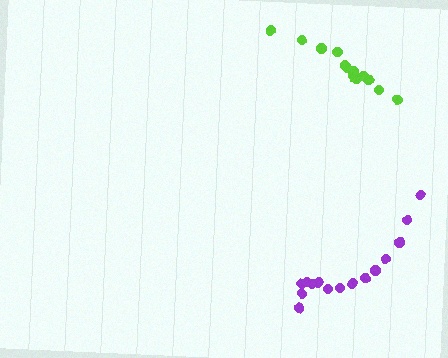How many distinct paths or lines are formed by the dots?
There are 2 distinct paths.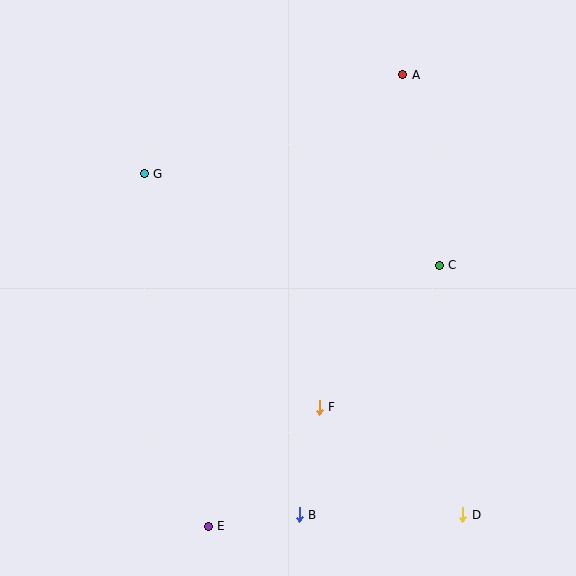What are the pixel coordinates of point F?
Point F is at (319, 407).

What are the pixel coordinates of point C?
Point C is at (439, 265).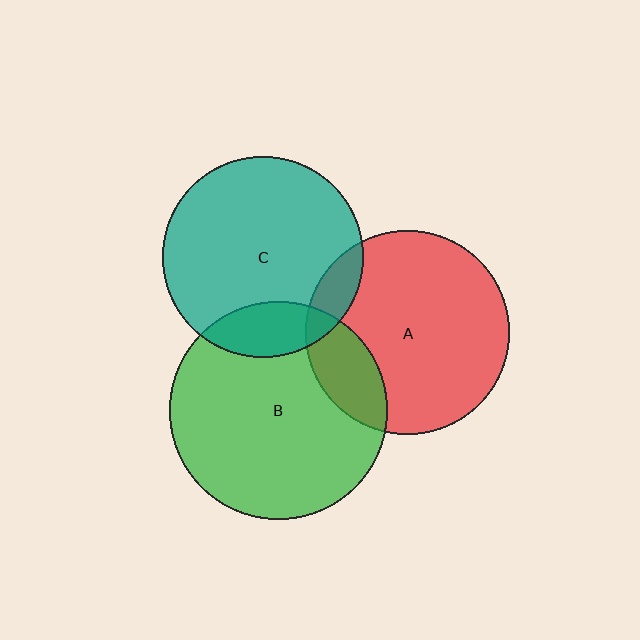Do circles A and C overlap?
Yes.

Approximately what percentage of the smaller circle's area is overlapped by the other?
Approximately 10%.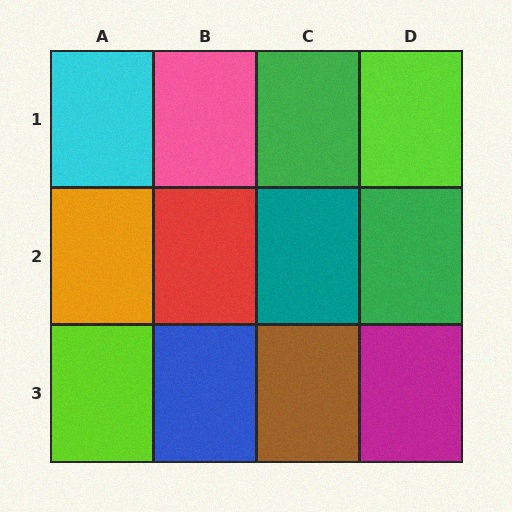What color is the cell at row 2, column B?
Red.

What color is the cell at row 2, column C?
Teal.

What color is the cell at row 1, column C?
Green.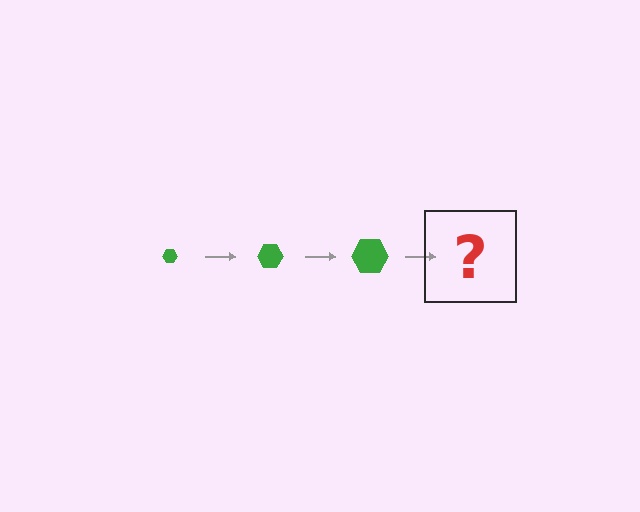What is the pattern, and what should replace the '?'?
The pattern is that the hexagon gets progressively larger each step. The '?' should be a green hexagon, larger than the previous one.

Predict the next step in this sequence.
The next step is a green hexagon, larger than the previous one.